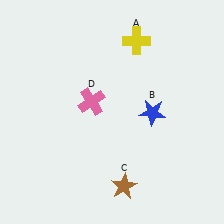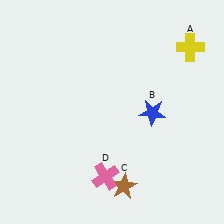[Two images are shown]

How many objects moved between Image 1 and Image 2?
2 objects moved between the two images.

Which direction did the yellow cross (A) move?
The yellow cross (A) moved right.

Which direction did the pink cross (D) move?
The pink cross (D) moved down.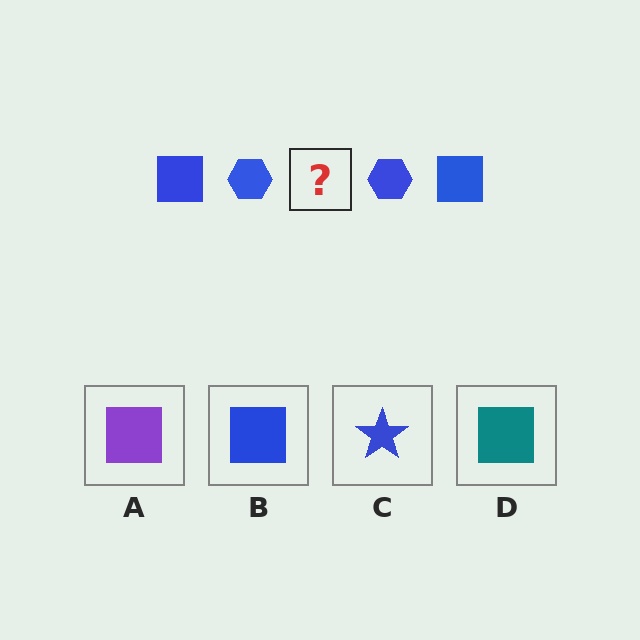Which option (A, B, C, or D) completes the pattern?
B.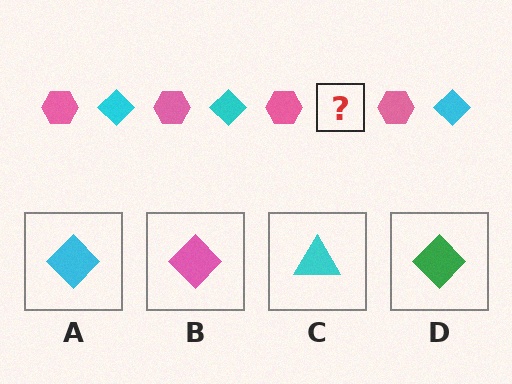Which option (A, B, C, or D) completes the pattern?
A.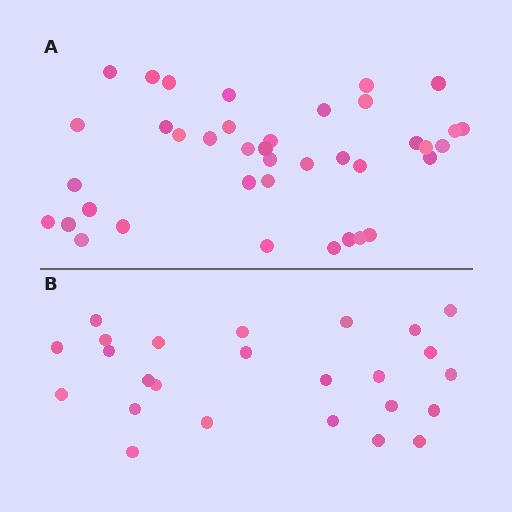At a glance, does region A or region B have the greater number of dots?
Region A (the top region) has more dots.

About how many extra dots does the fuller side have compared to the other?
Region A has approximately 15 more dots than region B.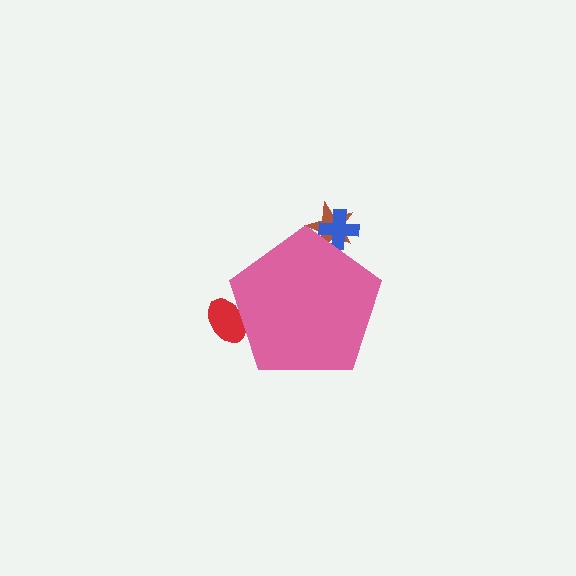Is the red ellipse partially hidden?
Yes, the red ellipse is partially hidden behind the pink pentagon.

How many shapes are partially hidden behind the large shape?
3 shapes are partially hidden.